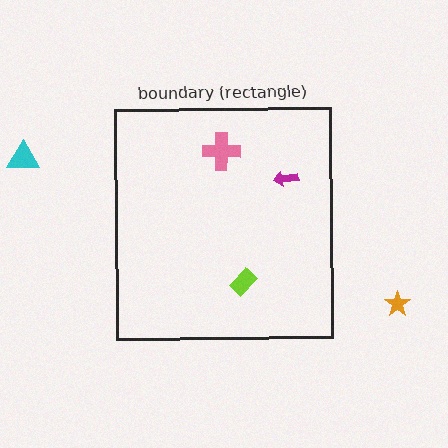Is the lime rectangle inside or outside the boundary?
Inside.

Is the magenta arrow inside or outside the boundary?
Inside.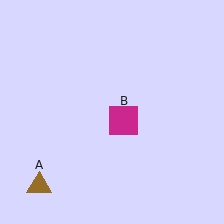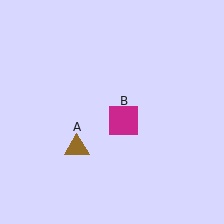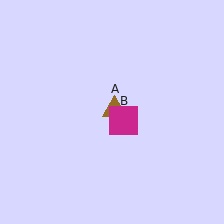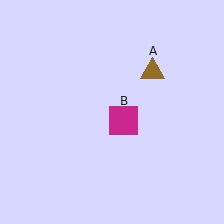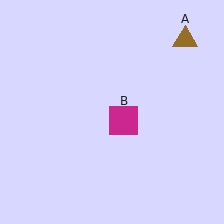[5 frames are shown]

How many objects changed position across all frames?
1 object changed position: brown triangle (object A).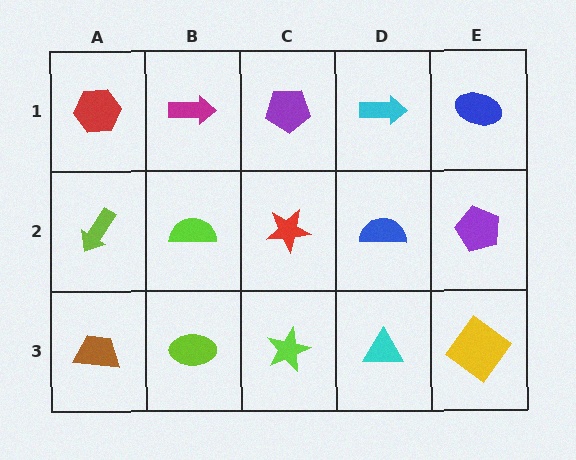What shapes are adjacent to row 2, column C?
A purple pentagon (row 1, column C), a lime star (row 3, column C), a lime semicircle (row 2, column B), a blue semicircle (row 2, column D).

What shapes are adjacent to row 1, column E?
A purple pentagon (row 2, column E), a cyan arrow (row 1, column D).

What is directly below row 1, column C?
A red star.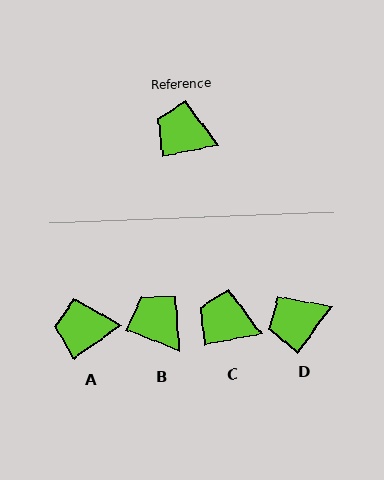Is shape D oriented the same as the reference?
No, it is off by about 42 degrees.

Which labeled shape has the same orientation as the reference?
C.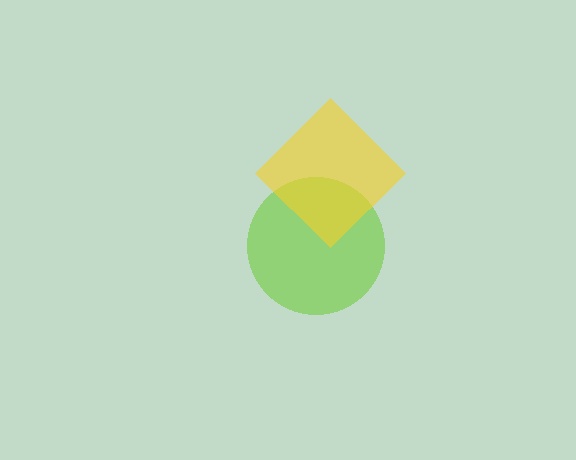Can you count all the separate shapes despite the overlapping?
Yes, there are 2 separate shapes.